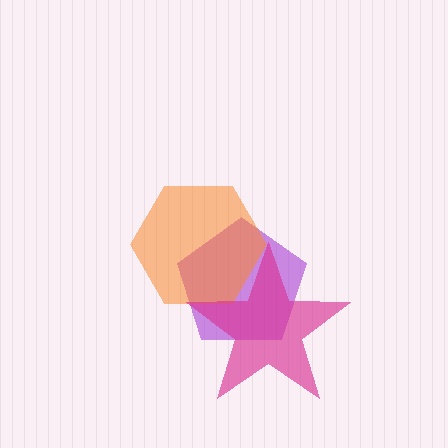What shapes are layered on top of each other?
The layered shapes are: a purple pentagon, an orange hexagon, a magenta star.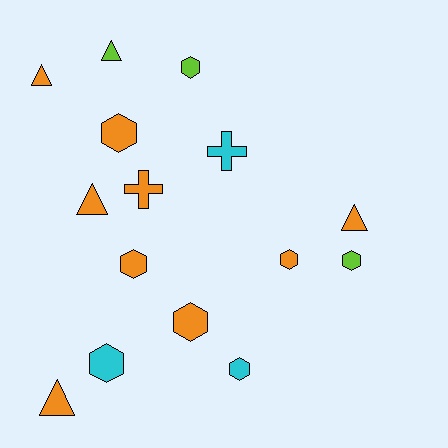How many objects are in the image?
There are 15 objects.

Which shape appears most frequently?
Hexagon, with 8 objects.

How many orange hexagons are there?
There are 4 orange hexagons.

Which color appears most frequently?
Orange, with 9 objects.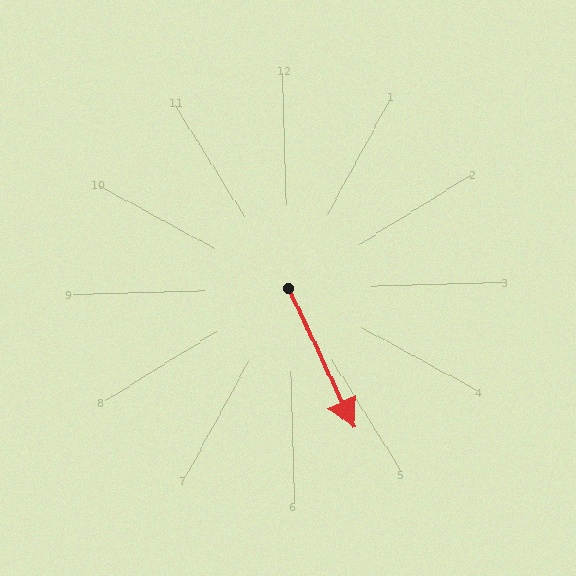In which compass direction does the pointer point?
Southeast.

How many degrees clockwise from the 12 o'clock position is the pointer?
Approximately 156 degrees.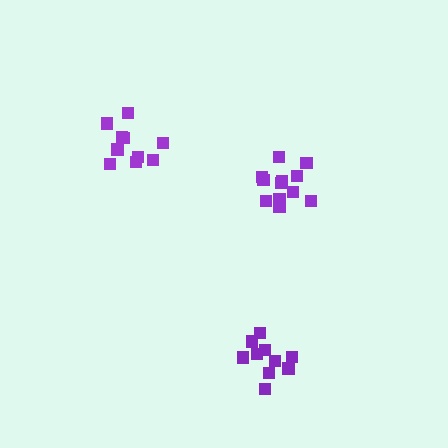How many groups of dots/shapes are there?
There are 3 groups.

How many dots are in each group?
Group 1: 13 dots, Group 2: 10 dots, Group 3: 10 dots (33 total).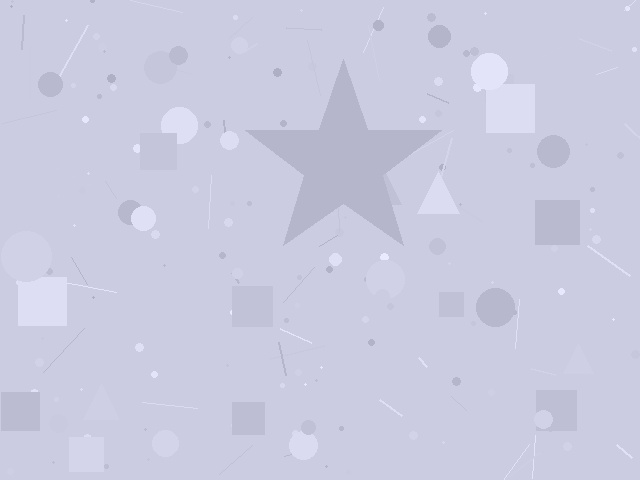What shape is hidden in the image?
A star is hidden in the image.